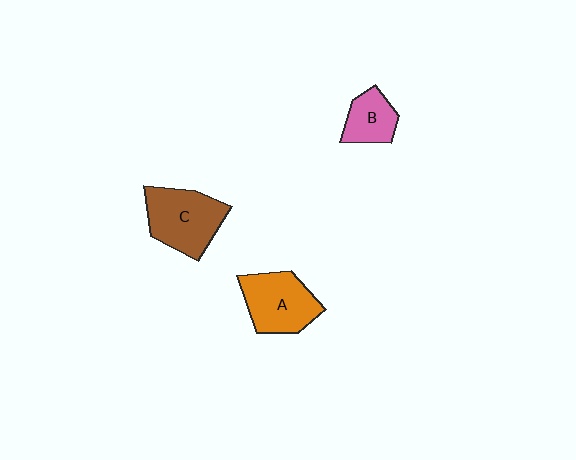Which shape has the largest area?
Shape C (brown).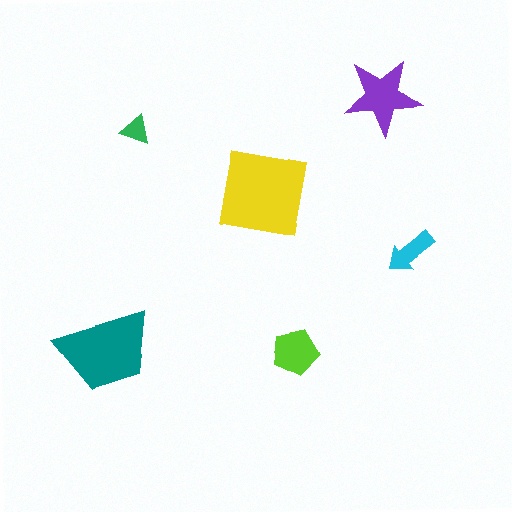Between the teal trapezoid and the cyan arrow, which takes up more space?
The teal trapezoid.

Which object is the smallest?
The green triangle.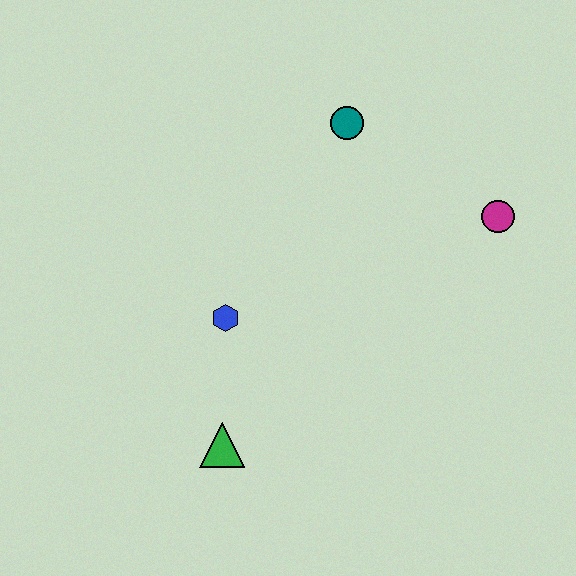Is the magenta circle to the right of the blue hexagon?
Yes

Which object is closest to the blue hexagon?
The green triangle is closest to the blue hexagon.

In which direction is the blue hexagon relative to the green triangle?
The blue hexagon is above the green triangle.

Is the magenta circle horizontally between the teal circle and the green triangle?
No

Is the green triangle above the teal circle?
No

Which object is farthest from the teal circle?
The green triangle is farthest from the teal circle.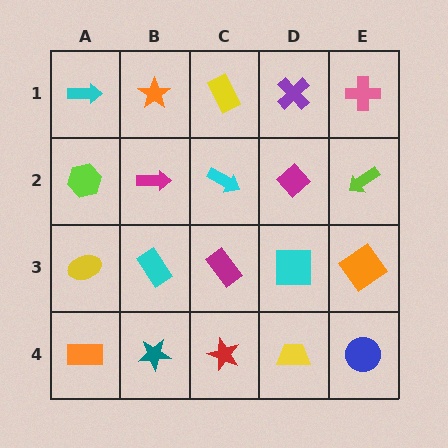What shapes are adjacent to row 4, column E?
An orange diamond (row 3, column E), a yellow trapezoid (row 4, column D).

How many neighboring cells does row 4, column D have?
3.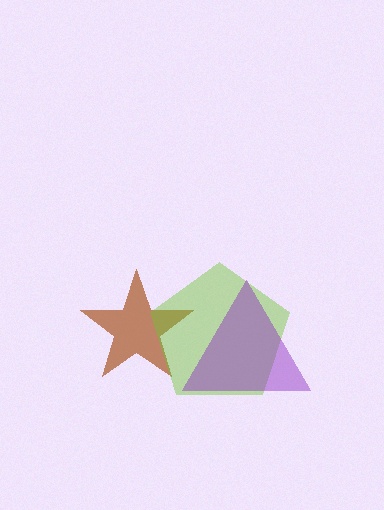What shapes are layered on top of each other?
The layered shapes are: a brown star, a lime pentagon, a purple triangle.